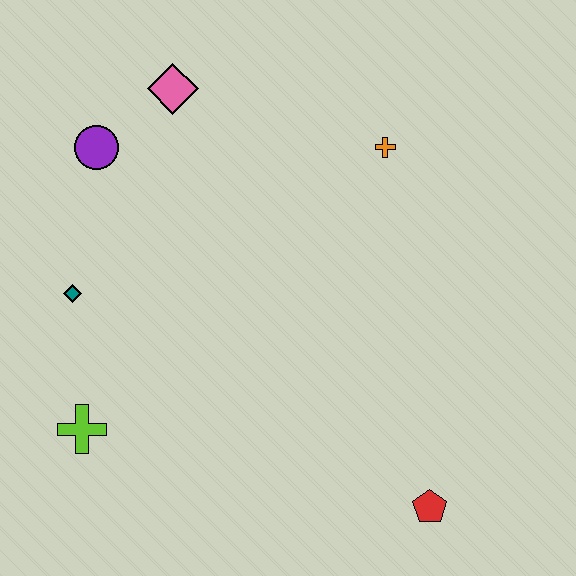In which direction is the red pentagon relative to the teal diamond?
The red pentagon is to the right of the teal diamond.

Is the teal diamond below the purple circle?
Yes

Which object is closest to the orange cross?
The pink diamond is closest to the orange cross.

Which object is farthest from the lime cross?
The orange cross is farthest from the lime cross.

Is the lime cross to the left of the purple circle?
Yes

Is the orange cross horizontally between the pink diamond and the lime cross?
No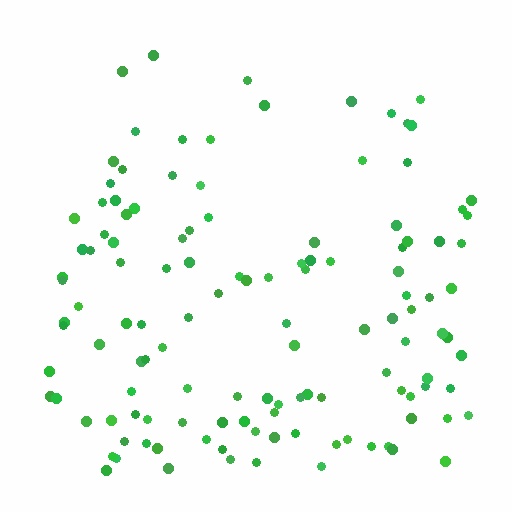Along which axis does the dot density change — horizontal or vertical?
Vertical.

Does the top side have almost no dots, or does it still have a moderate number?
Still a moderate number, just noticeably fewer than the bottom.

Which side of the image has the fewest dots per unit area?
The top.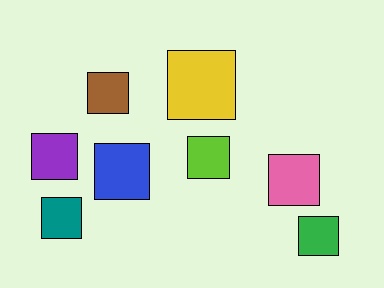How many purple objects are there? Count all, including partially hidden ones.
There is 1 purple object.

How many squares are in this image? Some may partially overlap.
There are 8 squares.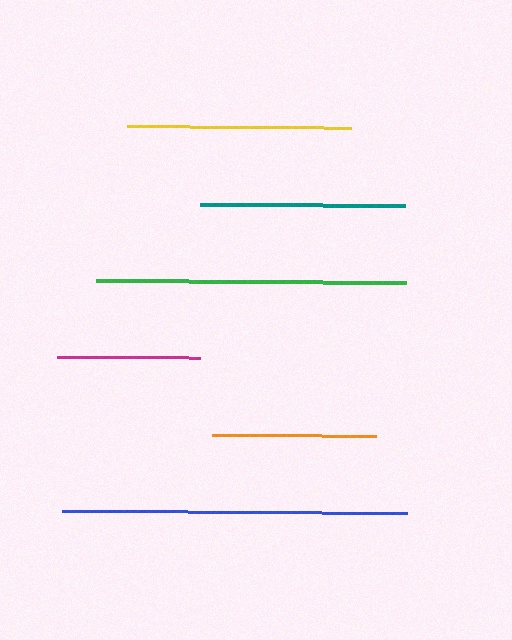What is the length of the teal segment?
The teal segment is approximately 205 pixels long.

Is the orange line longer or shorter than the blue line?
The blue line is longer than the orange line.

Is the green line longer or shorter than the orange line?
The green line is longer than the orange line.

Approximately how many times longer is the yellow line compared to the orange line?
The yellow line is approximately 1.4 times the length of the orange line.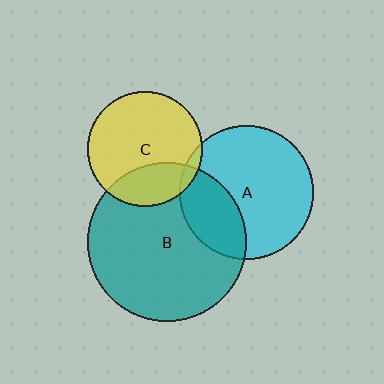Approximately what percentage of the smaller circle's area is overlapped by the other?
Approximately 25%.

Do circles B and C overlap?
Yes.